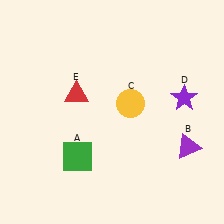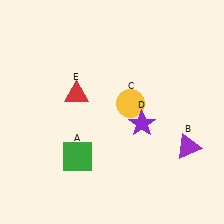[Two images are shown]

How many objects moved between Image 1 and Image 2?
1 object moved between the two images.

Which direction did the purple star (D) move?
The purple star (D) moved left.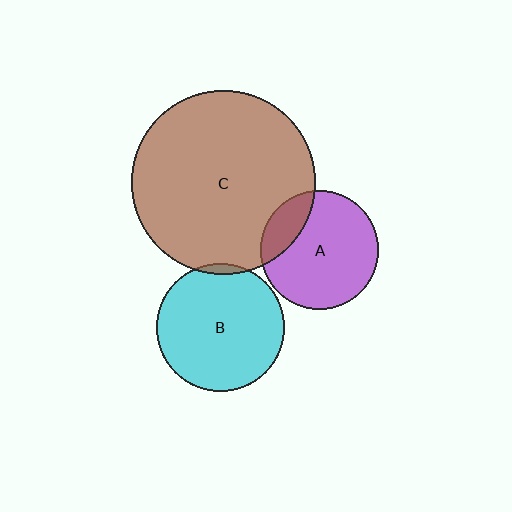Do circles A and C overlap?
Yes.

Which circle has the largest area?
Circle C (brown).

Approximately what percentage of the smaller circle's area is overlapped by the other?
Approximately 20%.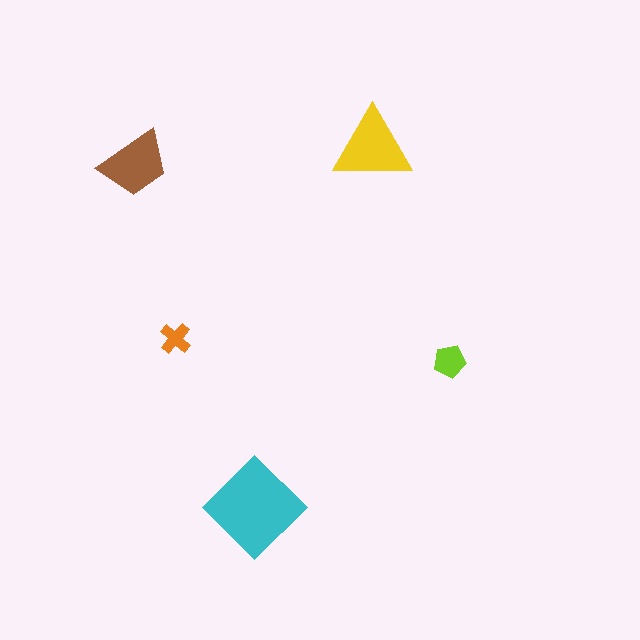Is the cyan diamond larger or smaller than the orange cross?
Larger.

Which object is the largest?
The cyan diamond.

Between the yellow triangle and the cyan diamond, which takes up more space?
The cyan diamond.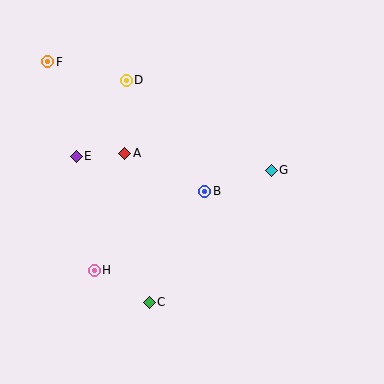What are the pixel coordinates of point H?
Point H is at (94, 270).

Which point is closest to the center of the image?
Point B at (205, 191) is closest to the center.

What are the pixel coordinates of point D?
Point D is at (126, 80).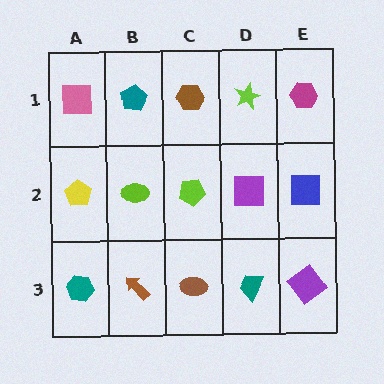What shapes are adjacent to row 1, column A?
A yellow pentagon (row 2, column A), a teal pentagon (row 1, column B).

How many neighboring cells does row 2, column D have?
4.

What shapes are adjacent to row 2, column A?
A pink square (row 1, column A), a teal hexagon (row 3, column A), a lime ellipse (row 2, column B).